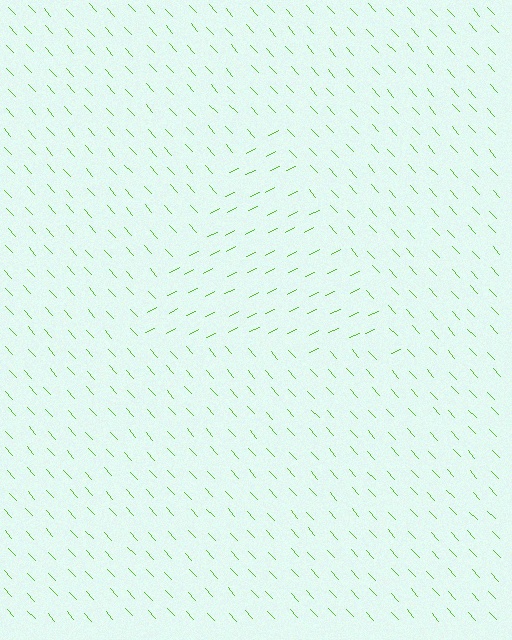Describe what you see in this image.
The image is filled with small lime line segments. A triangle region in the image has lines oriented differently from the surrounding lines, creating a visible texture boundary.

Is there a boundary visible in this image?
Yes, there is a texture boundary formed by a change in line orientation.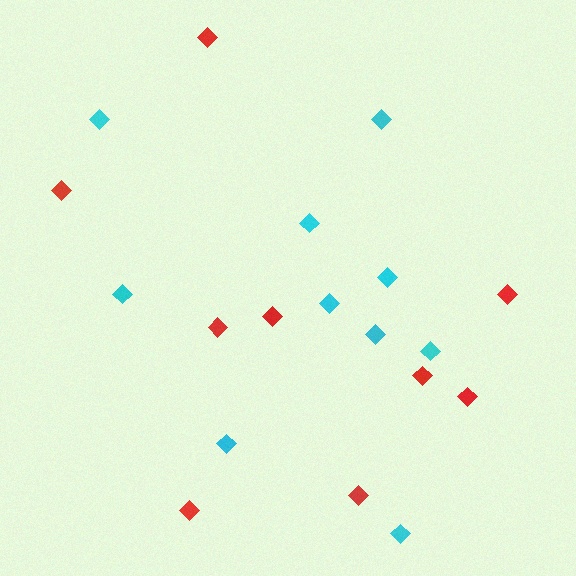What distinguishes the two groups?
There are 2 groups: one group of cyan diamonds (10) and one group of red diamonds (9).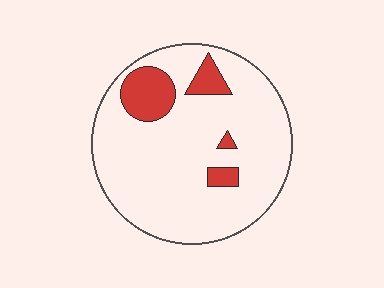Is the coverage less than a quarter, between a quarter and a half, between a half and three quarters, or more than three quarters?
Less than a quarter.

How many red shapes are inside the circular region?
4.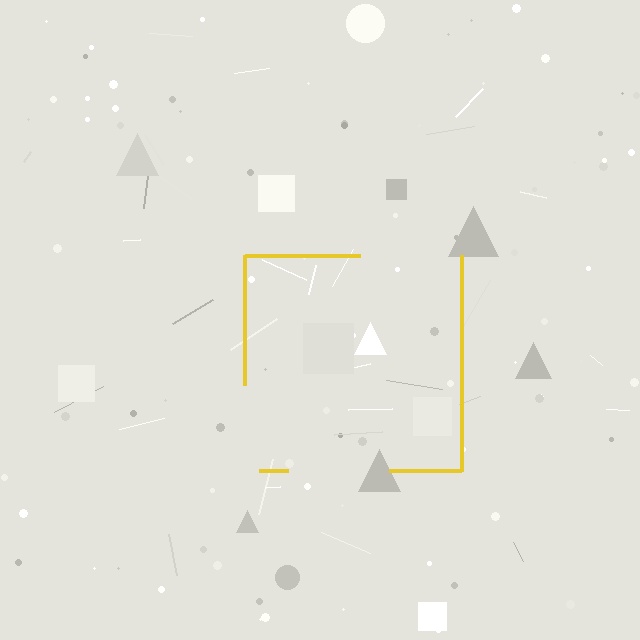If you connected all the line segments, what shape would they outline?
They would outline a square.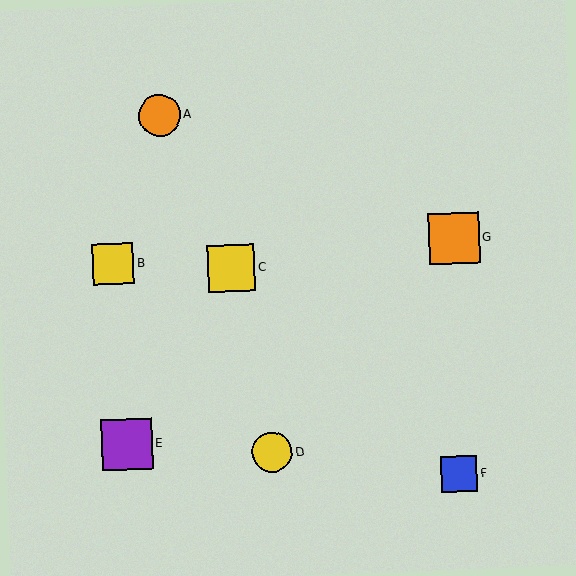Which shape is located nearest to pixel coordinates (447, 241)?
The orange square (labeled G) at (454, 238) is nearest to that location.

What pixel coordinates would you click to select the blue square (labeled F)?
Click at (459, 474) to select the blue square F.